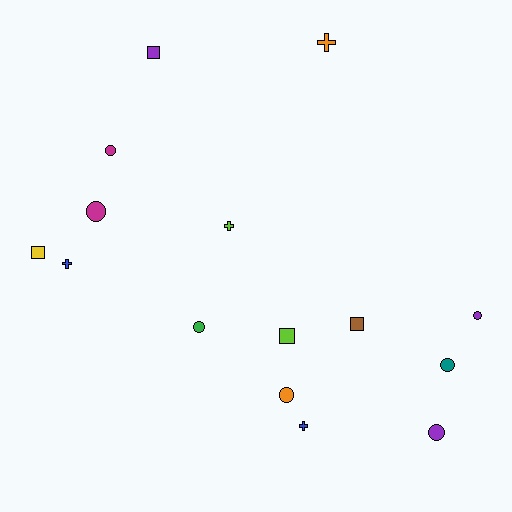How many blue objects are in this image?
There are 2 blue objects.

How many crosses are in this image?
There are 4 crosses.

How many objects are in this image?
There are 15 objects.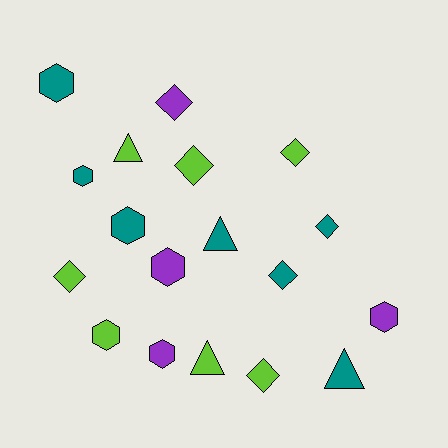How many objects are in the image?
There are 18 objects.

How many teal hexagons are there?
There are 3 teal hexagons.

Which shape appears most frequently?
Diamond, with 7 objects.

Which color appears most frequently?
Teal, with 7 objects.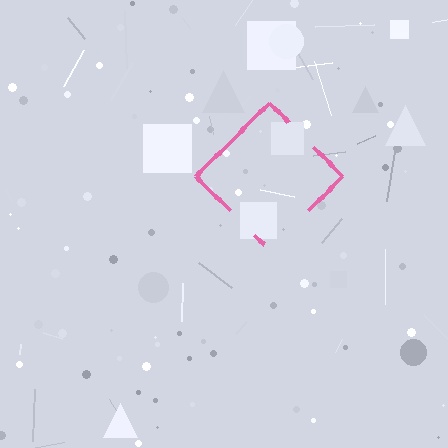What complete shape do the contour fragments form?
The contour fragments form a diamond.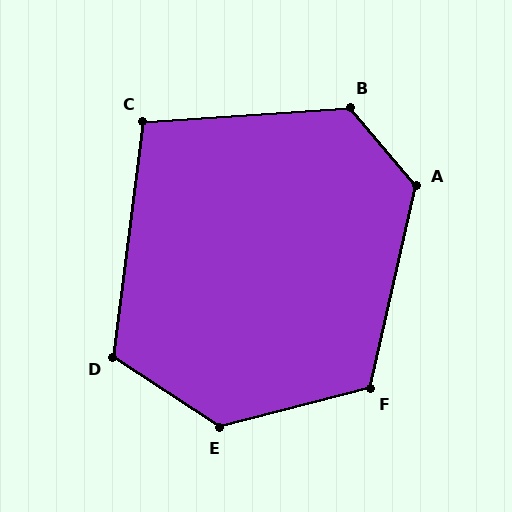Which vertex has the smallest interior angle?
C, at approximately 101 degrees.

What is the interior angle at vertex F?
Approximately 117 degrees (obtuse).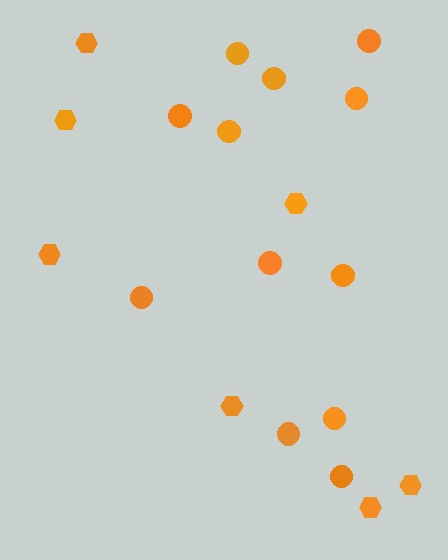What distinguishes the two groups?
There are 2 groups: one group of hexagons (7) and one group of circles (12).